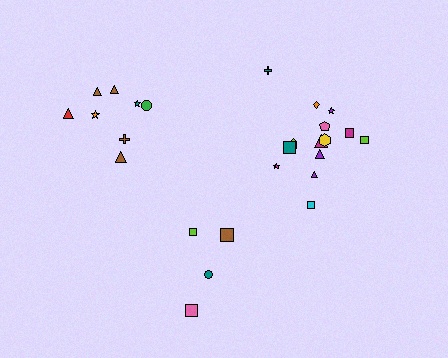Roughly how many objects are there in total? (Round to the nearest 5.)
Roughly 25 objects in total.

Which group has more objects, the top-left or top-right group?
The top-right group.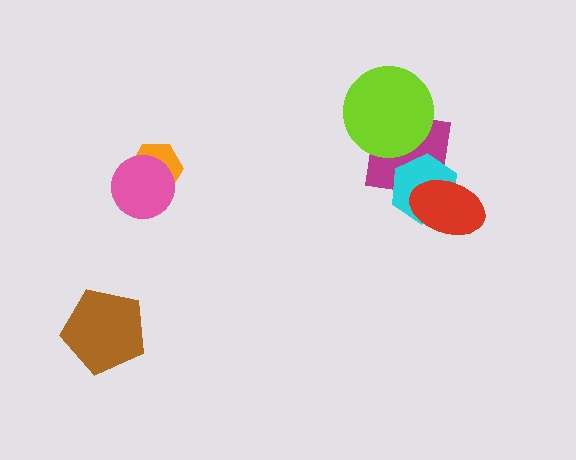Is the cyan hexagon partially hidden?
Yes, it is partially covered by another shape.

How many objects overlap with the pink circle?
1 object overlaps with the pink circle.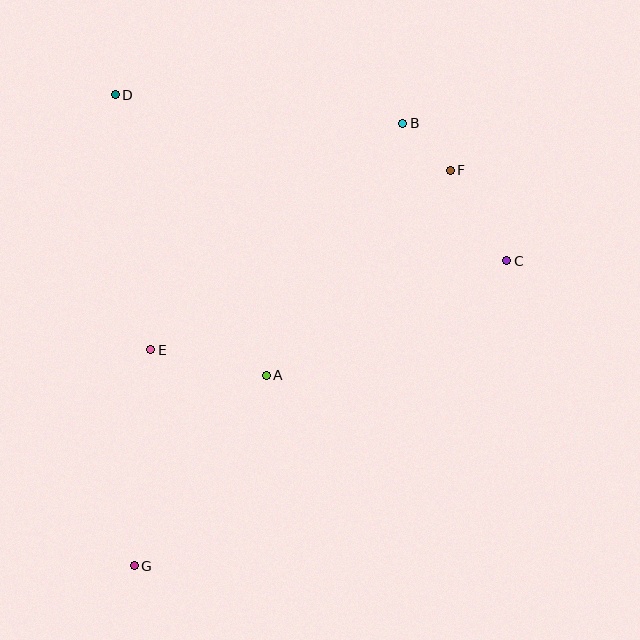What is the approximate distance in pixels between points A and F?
The distance between A and F is approximately 275 pixels.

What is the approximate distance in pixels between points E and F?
The distance between E and F is approximately 349 pixels.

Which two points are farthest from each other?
Points B and G are farthest from each other.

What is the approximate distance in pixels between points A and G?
The distance between A and G is approximately 232 pixels.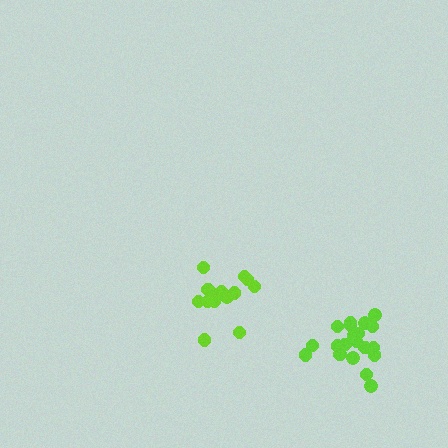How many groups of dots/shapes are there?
There are 2 groups.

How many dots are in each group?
Group 1: 20 dots, Group 2: 15 dots (35 total).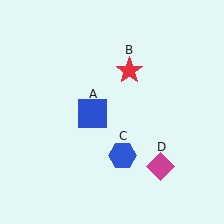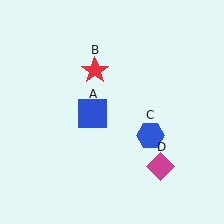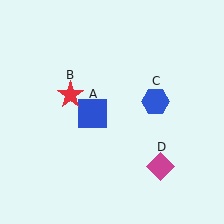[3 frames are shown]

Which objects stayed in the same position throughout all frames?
Blue square (object A) and magenta diamond (object D) remained stationary.